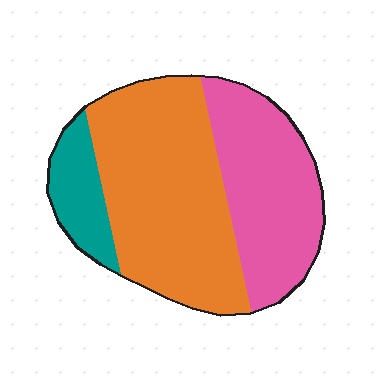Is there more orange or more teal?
Orange.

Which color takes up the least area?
Teal, at roughly 15%.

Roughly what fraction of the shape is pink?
Pink covers roughly 35% of the shape.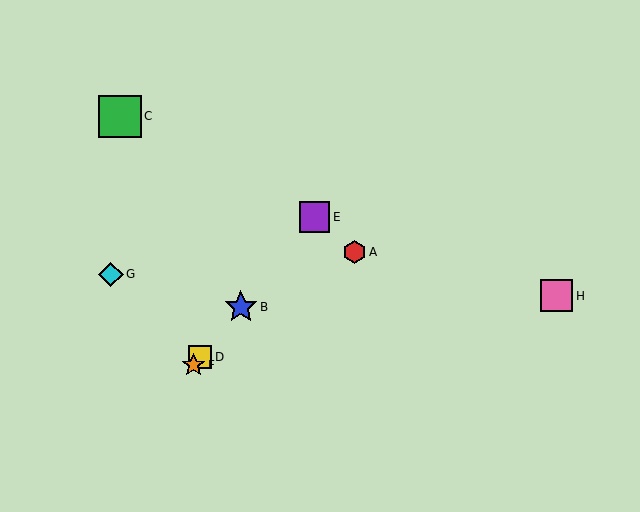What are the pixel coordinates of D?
Object D is at (200, 357).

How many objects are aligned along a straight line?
4 objects (B, D, E, F) are aligned along a straight line.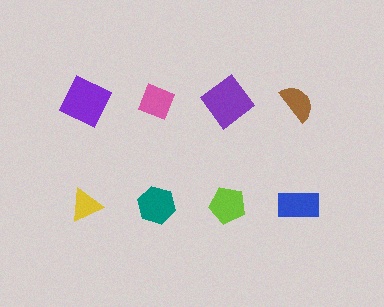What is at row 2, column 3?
A lime pentagon.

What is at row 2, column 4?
A blue rectangle.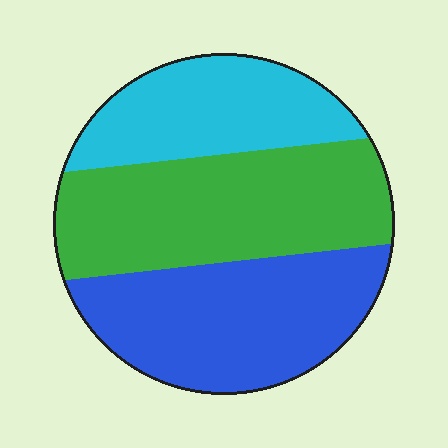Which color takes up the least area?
Cyan, at roughly 25%.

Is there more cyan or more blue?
Blue.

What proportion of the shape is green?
Green covers around 40% of the shape.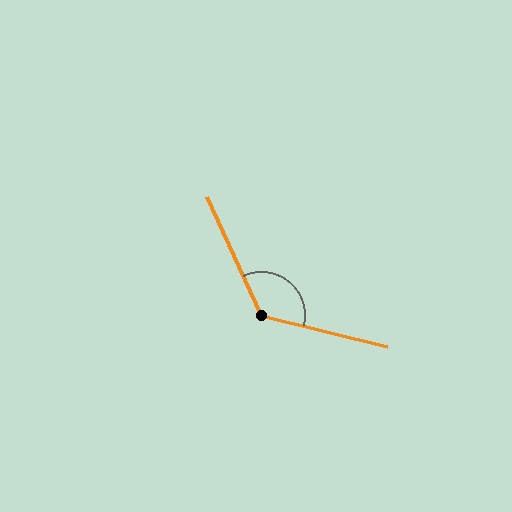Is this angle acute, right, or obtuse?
It is obtuse.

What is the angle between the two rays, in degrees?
Approximately 129 degrees.